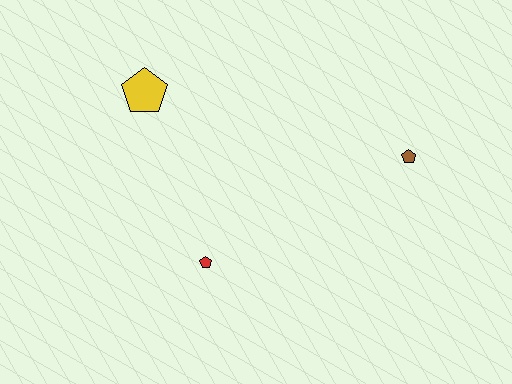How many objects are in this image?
There are 3 objects.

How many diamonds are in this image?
There are no diamonds.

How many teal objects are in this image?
There are no teal objects.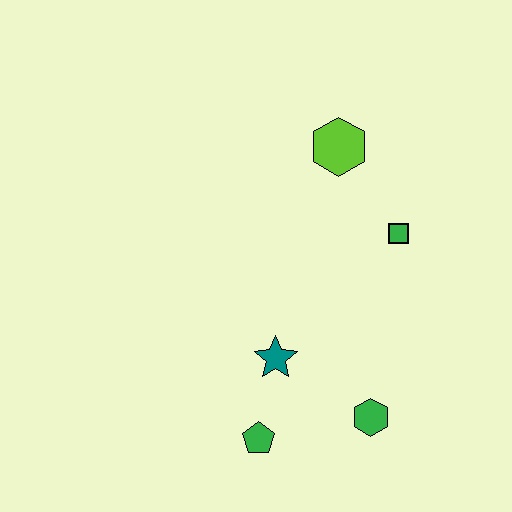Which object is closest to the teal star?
The green pentagon is closest to the teal star.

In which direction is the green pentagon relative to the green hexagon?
The green pentagon is to the left of the green hexagon.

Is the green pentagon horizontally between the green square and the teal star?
No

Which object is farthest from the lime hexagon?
The green pentagon is farthest from the lime hexagon.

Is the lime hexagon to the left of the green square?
Yes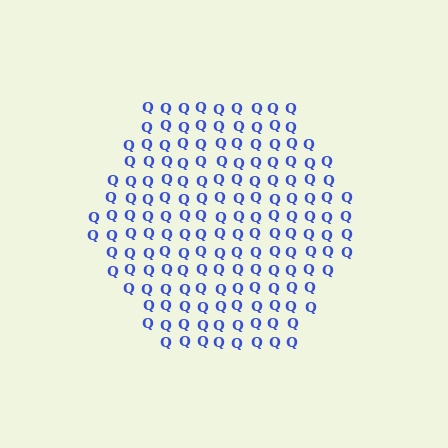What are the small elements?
The small elements are letter Q's.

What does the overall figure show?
The overall figure shows a hexagon.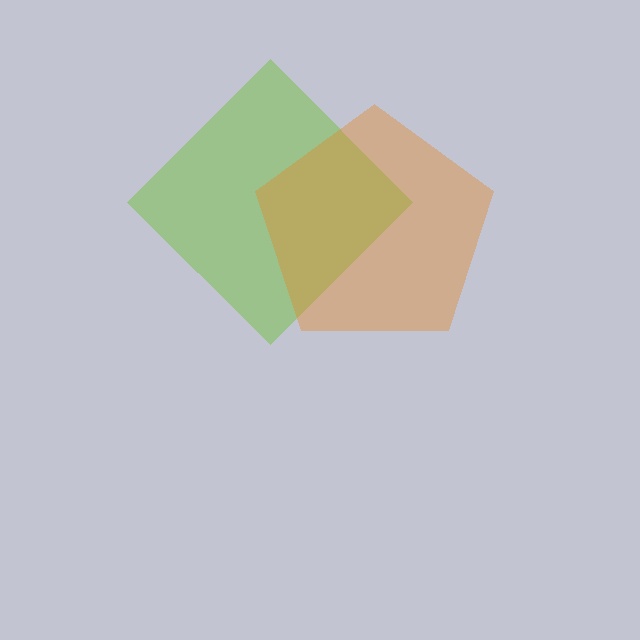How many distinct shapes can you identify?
There are 2 distinct shapes: a lime diamond, an orange pentagon.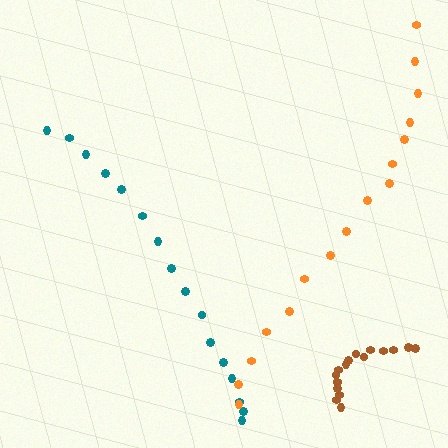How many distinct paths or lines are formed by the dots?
There are 3 distinct paths.